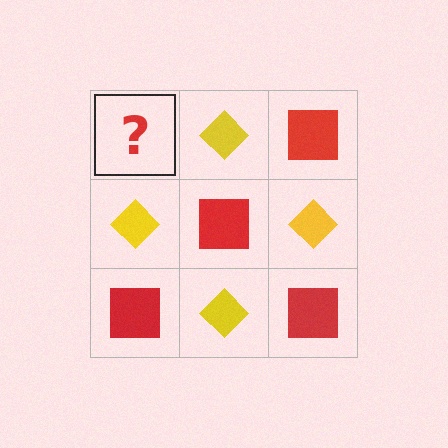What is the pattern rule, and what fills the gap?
The rule is that it alternates red square and yellow diamond in a checkerboard pattern. The gap should be filled with a red square.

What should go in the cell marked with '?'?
The missing cell should contain a red square.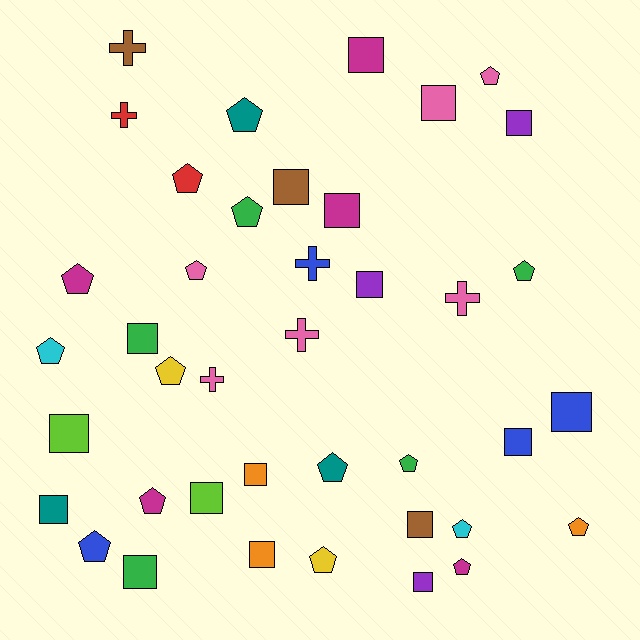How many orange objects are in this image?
There are 3 orange objects.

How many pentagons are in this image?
There are 17 pentagons.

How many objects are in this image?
There are 40 objects.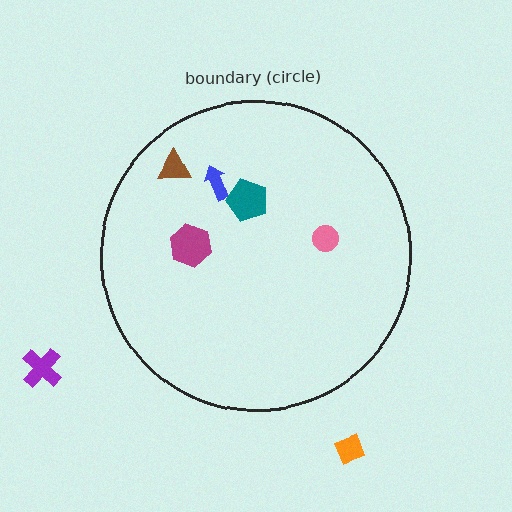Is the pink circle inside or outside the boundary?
Inside.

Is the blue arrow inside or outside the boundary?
Inside.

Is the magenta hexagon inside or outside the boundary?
Inside.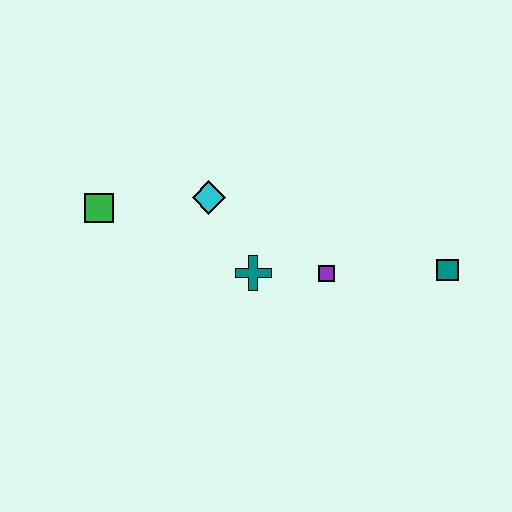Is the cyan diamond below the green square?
No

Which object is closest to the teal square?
The purple square is closest to the teal square.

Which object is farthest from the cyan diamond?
The teal square is farthest from the cyan diamond.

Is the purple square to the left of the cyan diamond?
No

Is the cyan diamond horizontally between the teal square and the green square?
Yes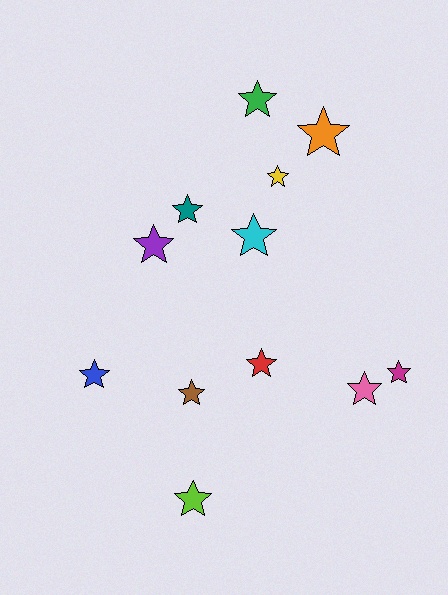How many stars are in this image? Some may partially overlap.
There are 12 stars.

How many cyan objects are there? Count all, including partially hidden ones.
There is 1 cyan object.